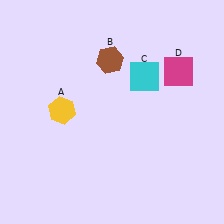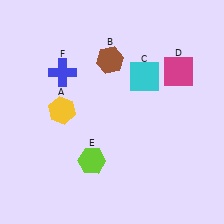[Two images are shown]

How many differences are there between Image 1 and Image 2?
There are 2 differences between the two images.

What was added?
A lime hexagon (E), a blue cross (F) were added in Image 2.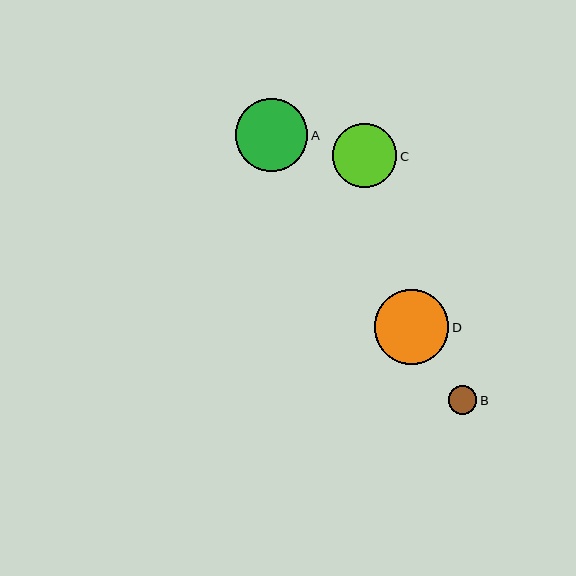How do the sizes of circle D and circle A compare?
Circle D and circle A are approximately the same size.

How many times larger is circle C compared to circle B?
Circle C is approximately 2.2 times the size of circle B.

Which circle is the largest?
Circle D is the largest with a size of approximately 75 pixels.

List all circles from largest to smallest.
From largest to smallest: D, A, C, B.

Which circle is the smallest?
Circle B is the smallest with a size of approximately 29 pixels.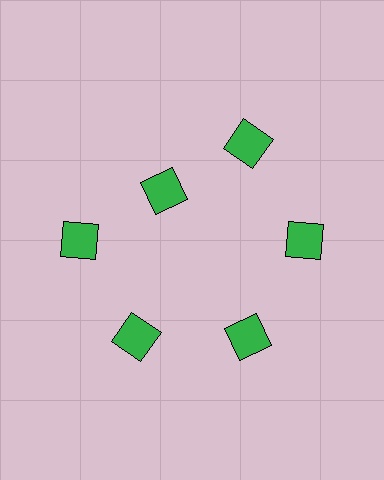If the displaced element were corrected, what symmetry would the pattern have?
It would have 6-fold rotational symmetry — the pattern would map onto itself every 60 degrees.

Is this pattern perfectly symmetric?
No. The 6 green squares are arranged in a ring, but one element near the 11 o'clock position is pulled inward toward the center, breaking the 6-fold rotational symmetry.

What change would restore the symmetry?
The symmetry would be restored by moving it outward, back onto the ring so that all 6 squares sit at equal angles and equal distance from the center.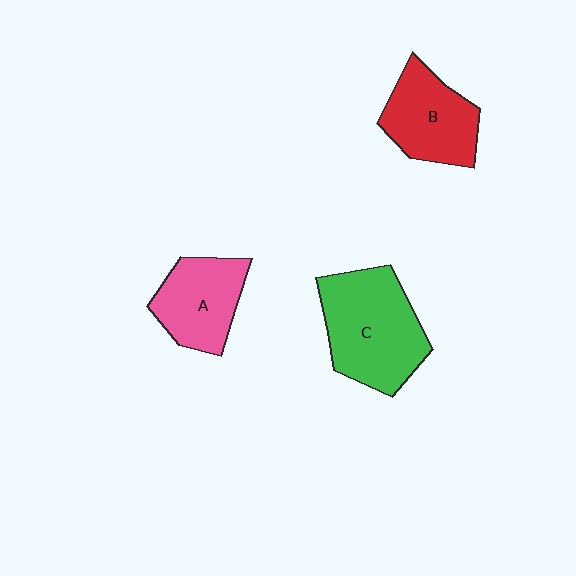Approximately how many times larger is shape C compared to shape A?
Approximately 1.5 times.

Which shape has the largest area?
Shape C (green).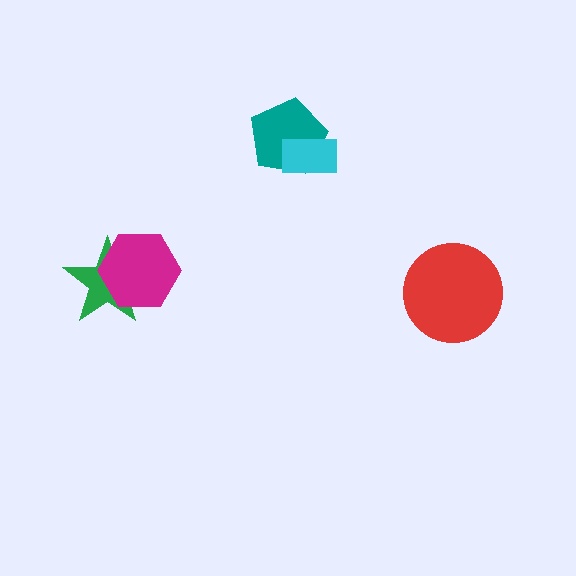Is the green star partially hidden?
Yes, it is partially covered by another shape.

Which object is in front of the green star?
The magenta hexagon is in front of the green star.